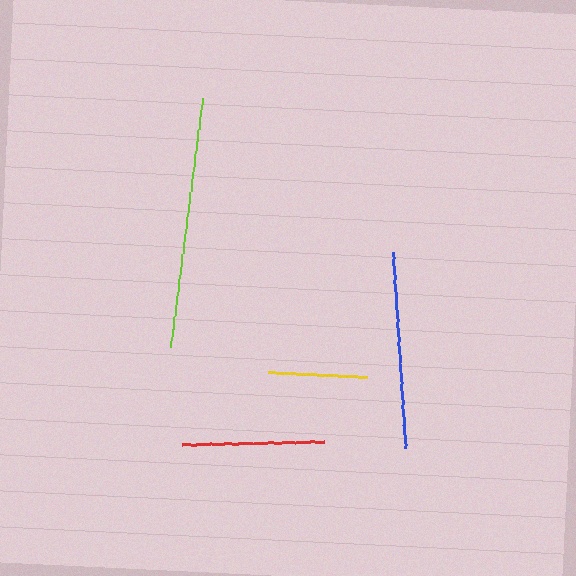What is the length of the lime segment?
The lime segment is approximately 251 pixels long.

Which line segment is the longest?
The lime line is the longest at approximately 251 pixels.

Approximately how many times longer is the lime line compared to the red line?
The lime line is approximately 1.8 times the length of the red line.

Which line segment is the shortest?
The yellow line is the shortest at approximately 99 pixels.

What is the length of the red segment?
The red segment is approximately 141 pixels long.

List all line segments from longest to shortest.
From longest to shortest: lime, blue, red, yellow.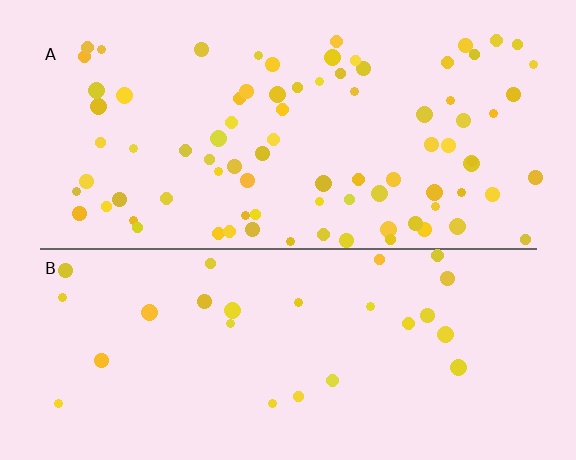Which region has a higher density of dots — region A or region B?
A (the top).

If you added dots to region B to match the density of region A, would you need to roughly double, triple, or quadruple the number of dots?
Approximately triple.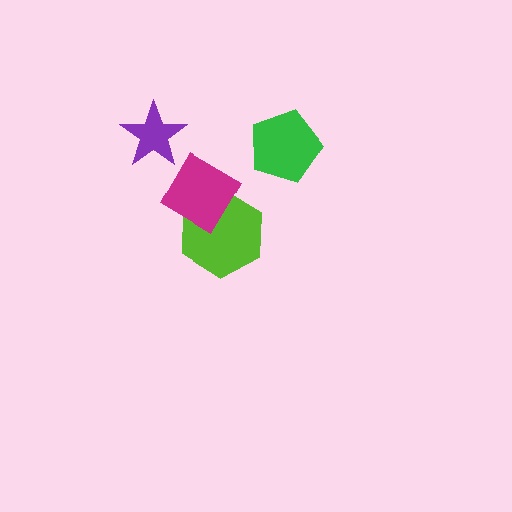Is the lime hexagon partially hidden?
Yes, it is partially covered by another shape.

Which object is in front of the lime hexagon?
The magenta diamond is in front of the lime hexagon.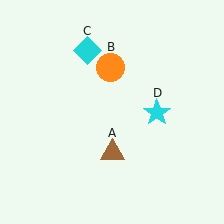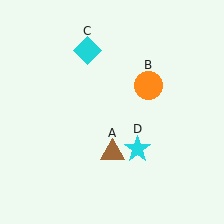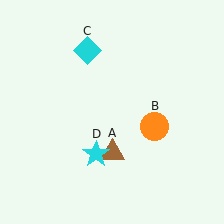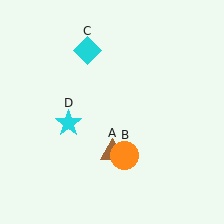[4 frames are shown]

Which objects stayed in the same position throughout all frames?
Brown triangle (object A) and cyan diamond (object C) remained stationary.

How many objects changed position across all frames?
2 objects changed position: orange circle (object B), cyan star (object D).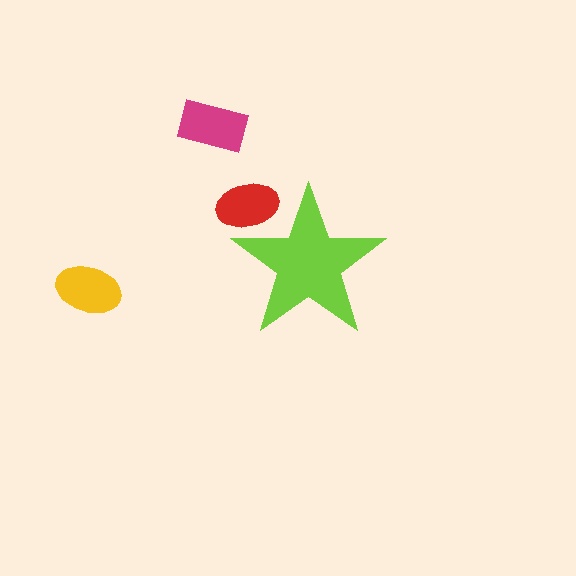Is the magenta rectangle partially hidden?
No, the magenta rectangle is fully visible.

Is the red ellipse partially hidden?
Yes, the red ellipse is partially hidden behind the lime star.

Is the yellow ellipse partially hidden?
No, the yellow ellipse is fully visible.